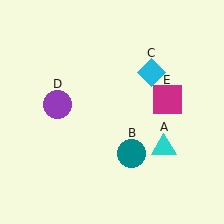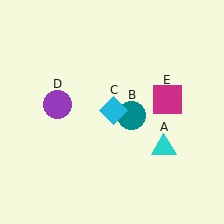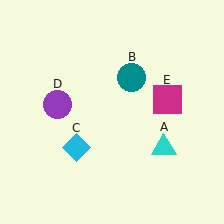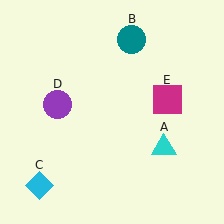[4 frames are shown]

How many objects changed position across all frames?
2 objects changed position: teal circle (object B), cyan diamond (object C).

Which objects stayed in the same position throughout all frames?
Cyan triangle (object A) and purple circle (object D) and magenta square (object E) remained stationary.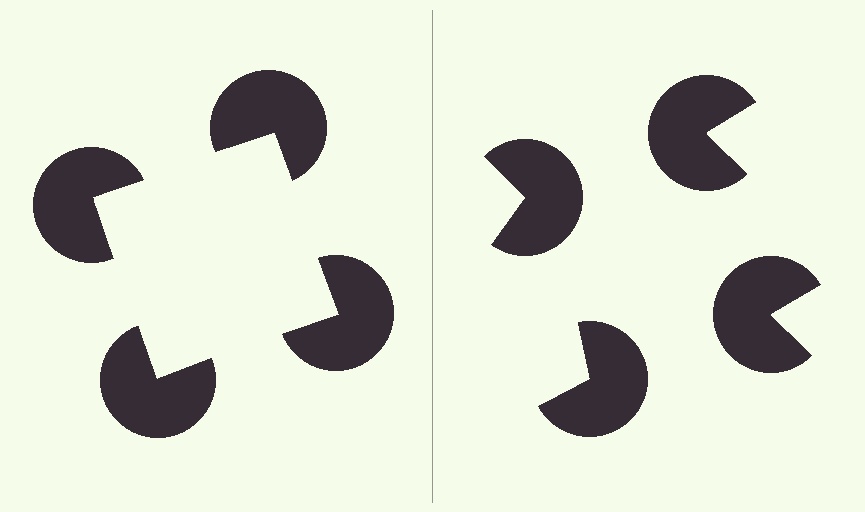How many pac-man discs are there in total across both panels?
8 — 4 on each side.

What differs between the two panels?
The pac-man discs are positioned identically on both sides; only the wedge orientations differ. On the left they align to a square; on the right they are misaligned.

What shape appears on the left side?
An illusory square.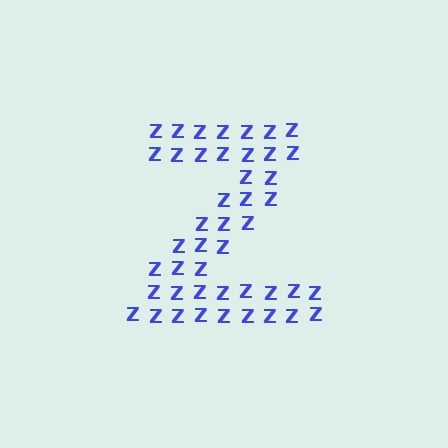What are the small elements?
The small elements are letter Z's.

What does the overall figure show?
The overall figure shows the letter Z.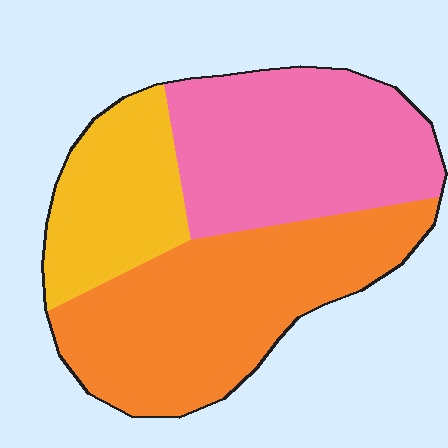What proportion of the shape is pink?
Pink takes up between a quarter and a half of the shape.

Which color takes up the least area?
Yellow, at roughly 20%.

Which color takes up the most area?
Orange, at roughly 40%.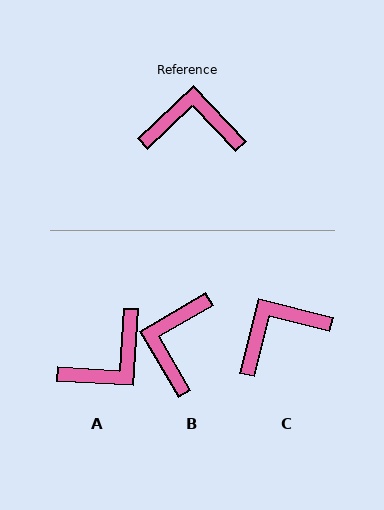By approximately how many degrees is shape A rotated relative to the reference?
Approximately 137 degrees clockwise.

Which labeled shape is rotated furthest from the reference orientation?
A, about 137 degrees away.